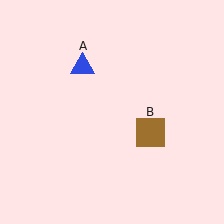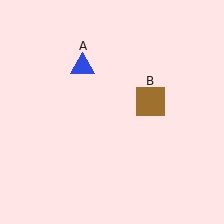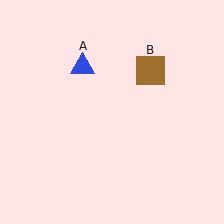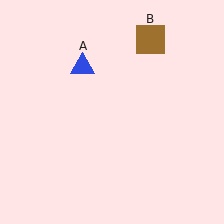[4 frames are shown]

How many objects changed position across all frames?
1 object changed position: brown square (object B).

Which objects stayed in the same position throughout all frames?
Blue triangle (object A) remained stationary.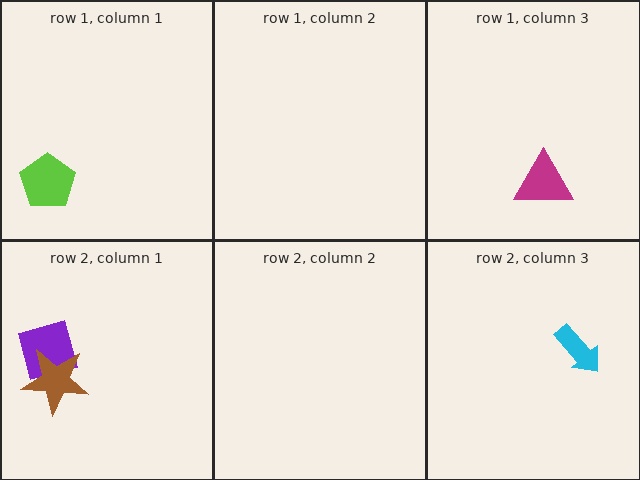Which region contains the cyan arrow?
The row 2, column 3 region.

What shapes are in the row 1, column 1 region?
The lime pentagon.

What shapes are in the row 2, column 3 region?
The cyan arrow.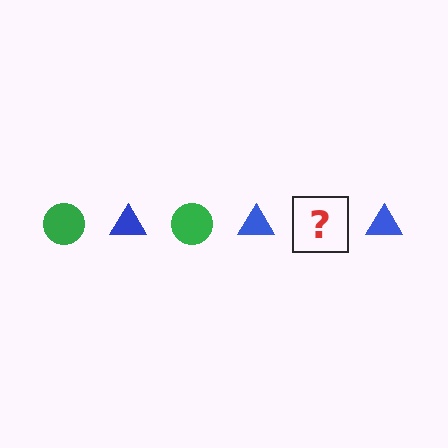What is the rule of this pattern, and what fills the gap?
The rule is that the pattern alternates between green circle and blue triangle. The gap should be filled with a green circle.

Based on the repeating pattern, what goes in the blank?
The blank should be a green circle.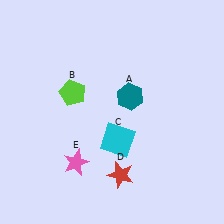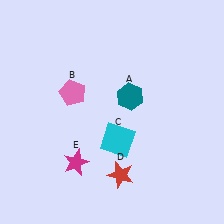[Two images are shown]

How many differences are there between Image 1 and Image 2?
There are 2 differences between the two images.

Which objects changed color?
B changed from lime to pink. E changed from pink to magenta.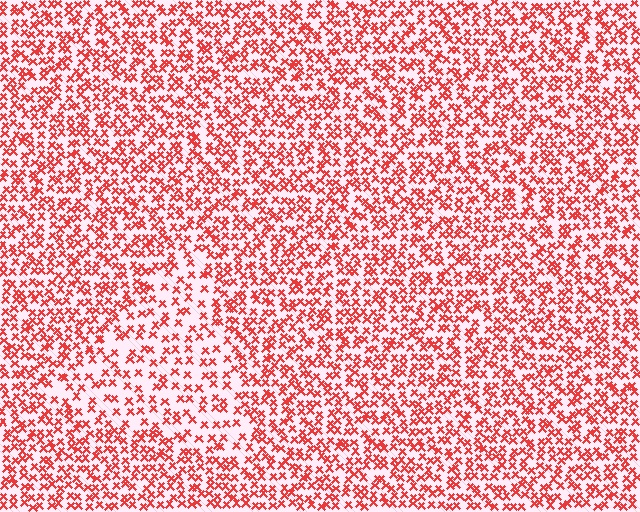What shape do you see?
I see a triangle.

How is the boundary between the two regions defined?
The boundary is defined by a change in element density (approximately 1.8x ratio). All elements are the same color, size, and shape.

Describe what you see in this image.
The image contains small red elements arranged at two different densities. A triangle-shaped region is visible where the elements are less densely packed than the surrounding area.